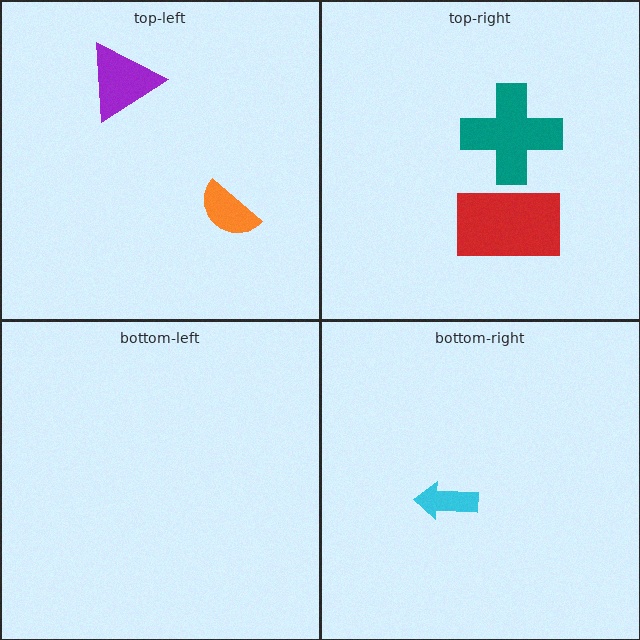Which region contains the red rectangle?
The top-right region.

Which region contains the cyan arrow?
The bottom-right region.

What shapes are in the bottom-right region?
The cyan arrow.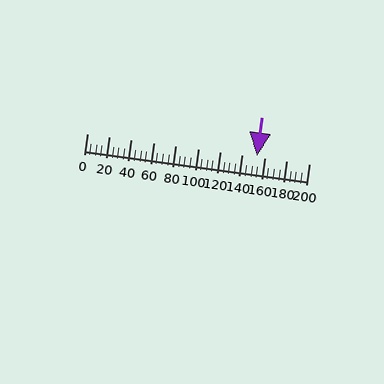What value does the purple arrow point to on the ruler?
The purple arrow points to approximately 153.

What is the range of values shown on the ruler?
The ruler shows values from 0 to 200.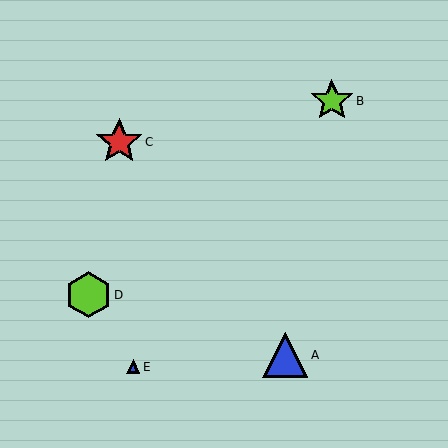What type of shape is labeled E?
Shape E is a blue triangle.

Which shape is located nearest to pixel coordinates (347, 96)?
The lime star (labeled B) at (332, 101) is nearest to that location.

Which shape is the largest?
The red star (labeled C) is the largest.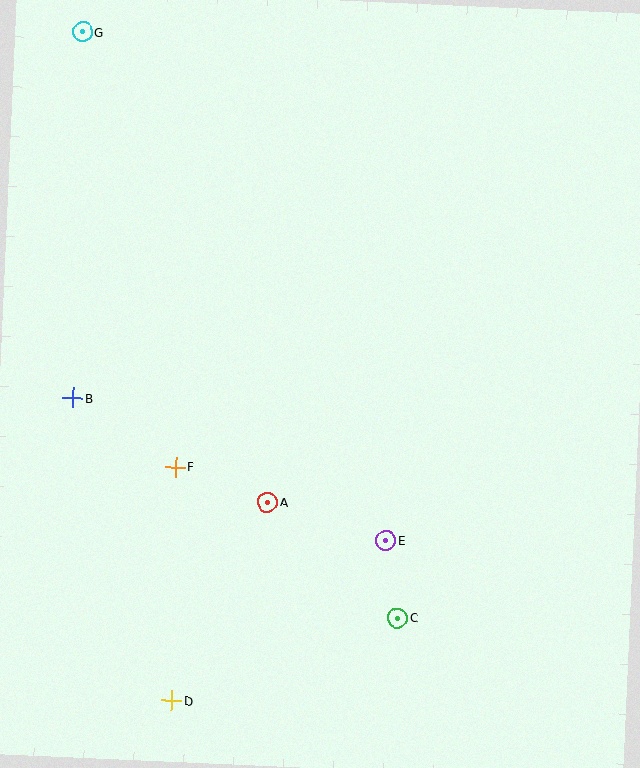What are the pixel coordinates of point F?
Point F is at (176, 467).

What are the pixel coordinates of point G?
Point G is at (82, 32).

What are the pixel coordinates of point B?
Point B is at (73, 398).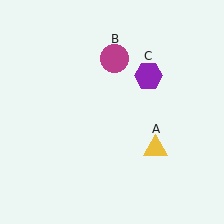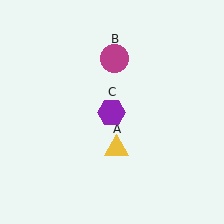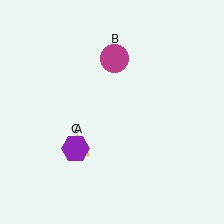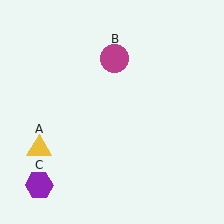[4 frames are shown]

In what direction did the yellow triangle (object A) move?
The yellow triangle (object A) moved left.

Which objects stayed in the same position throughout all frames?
Magenta circle (object B) remained stationary.